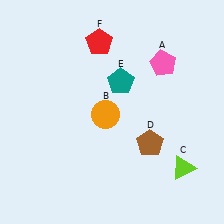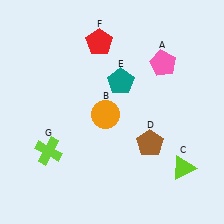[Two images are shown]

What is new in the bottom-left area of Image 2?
A lime cross (G) was added in the bottom-left area of Image 2.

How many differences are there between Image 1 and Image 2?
There is 1 difference between the two images.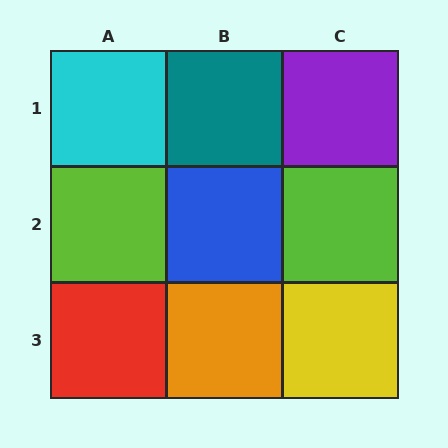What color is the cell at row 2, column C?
Lime.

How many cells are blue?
1 cell is blue.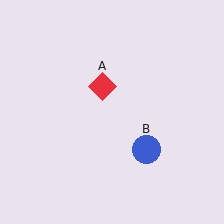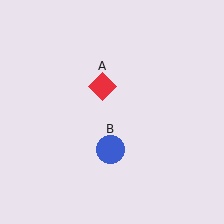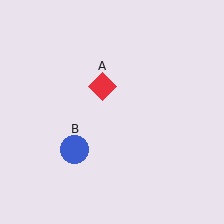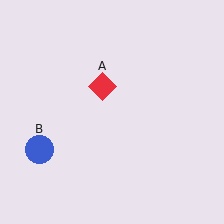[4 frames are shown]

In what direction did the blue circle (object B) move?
The blue circle (object B) moved left.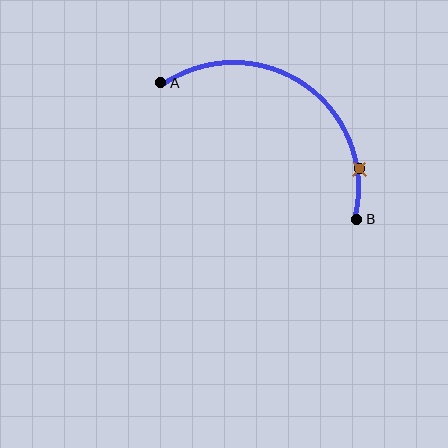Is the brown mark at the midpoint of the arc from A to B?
No. The brown mark lies on the arc but is closer to endpoint B. The arc midpoint would be at the point on the curve equidistant along the arc from both A and B.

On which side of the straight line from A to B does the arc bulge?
The arc bulges above and to the right of the straight line connecting A and B.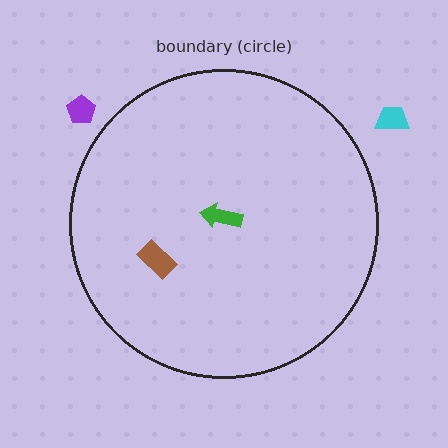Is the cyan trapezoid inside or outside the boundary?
Outside.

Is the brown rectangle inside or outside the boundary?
Inside.